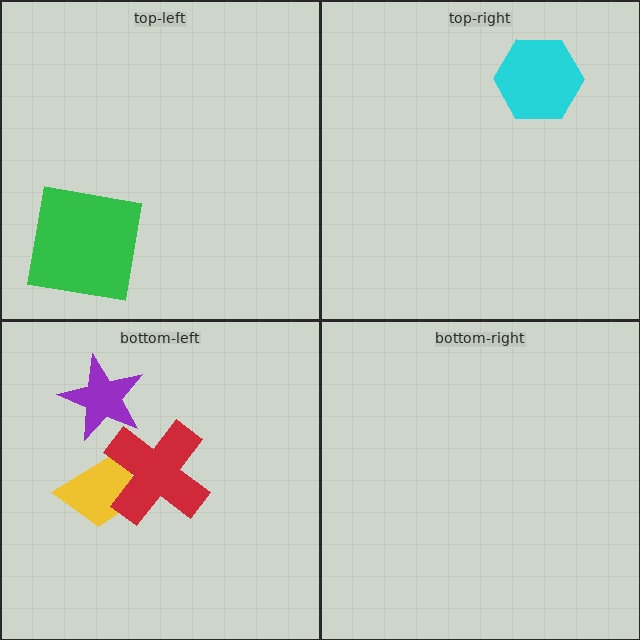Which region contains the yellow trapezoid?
The bottom-left region.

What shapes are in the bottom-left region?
The purple star, the yellow trapezoid, the red cross.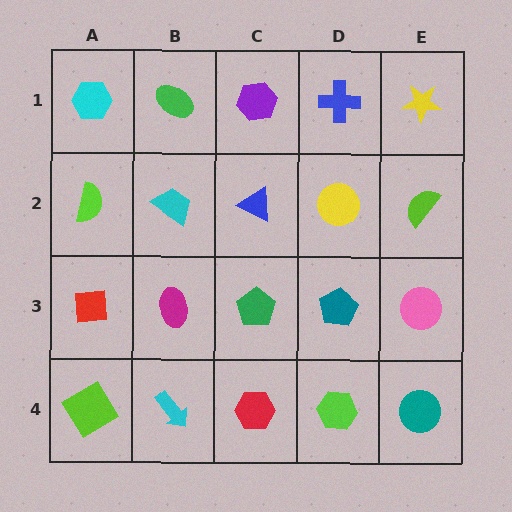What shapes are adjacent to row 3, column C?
A blue triangle (row 2, column C), a red hexagon (row 4, column C), a magenta ellipse (row 3, column B), a teal pentagon (row 3, column D).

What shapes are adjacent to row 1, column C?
A blue triangle (row 2, column C), a green ellipse (row 1, column B), a blue cross (row 1, column D).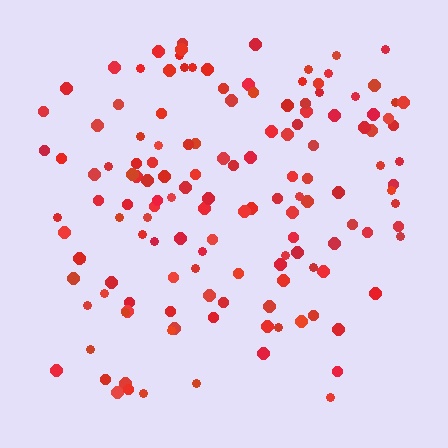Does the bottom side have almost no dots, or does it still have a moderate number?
Still a moderate number, just noticeably fewer than the top.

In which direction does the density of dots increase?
From bottom to top, with the top side densest.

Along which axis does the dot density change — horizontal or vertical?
Vertical.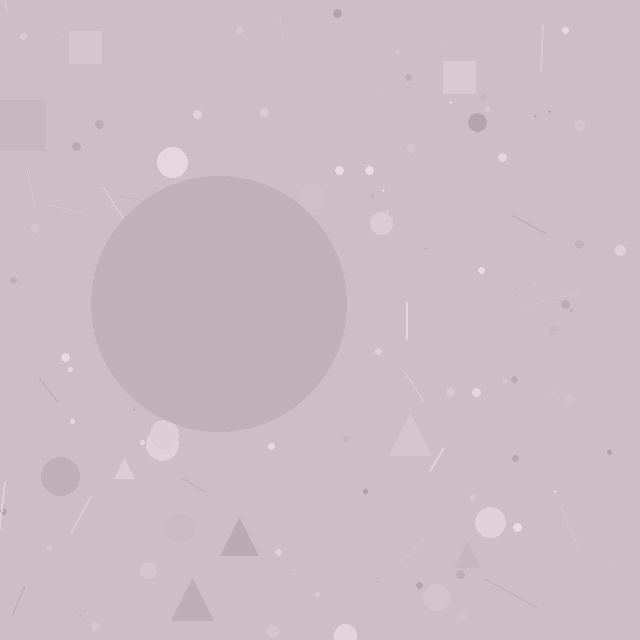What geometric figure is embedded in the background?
A circle is embedded in the background.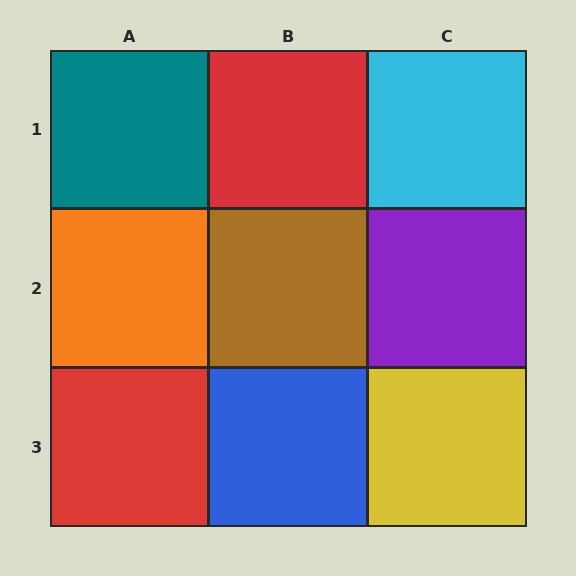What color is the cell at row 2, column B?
Brown.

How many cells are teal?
1 cell is teal.